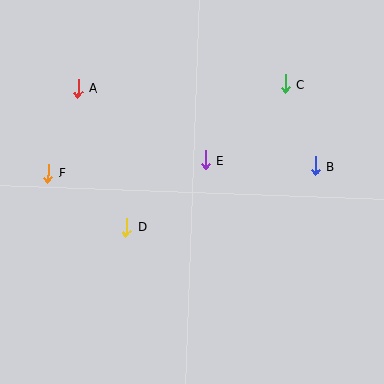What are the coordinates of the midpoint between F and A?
The midpoint between F and A is at (63, 131).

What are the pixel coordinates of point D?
Point D is at (126, 227).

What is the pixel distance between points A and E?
The distance between A and E is 147 pixels.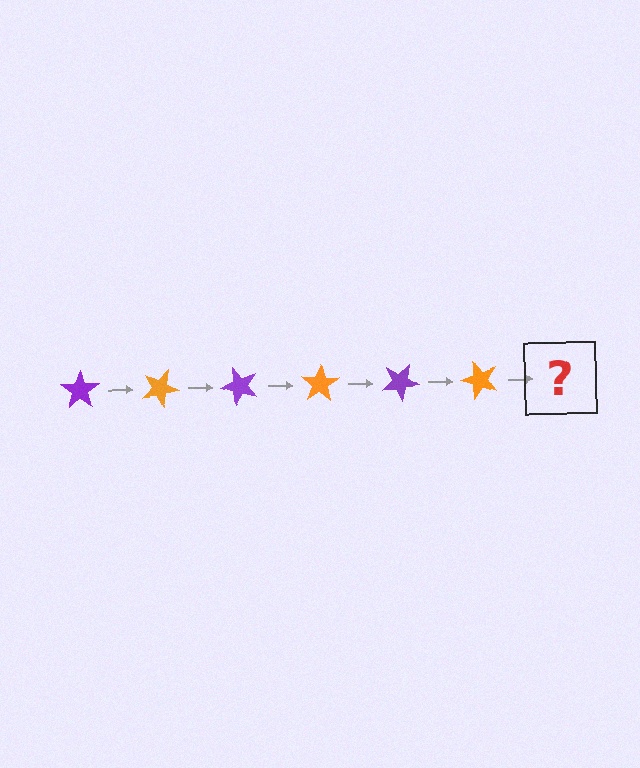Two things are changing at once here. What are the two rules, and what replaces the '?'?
The two rules are that it rotates 25 degrees each step and the color cycles through purple and orange. The '?' should be a purple star, rotated 150 degrees from the start.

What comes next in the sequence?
The next element should be a purple star, rotated 150 degrees from the start.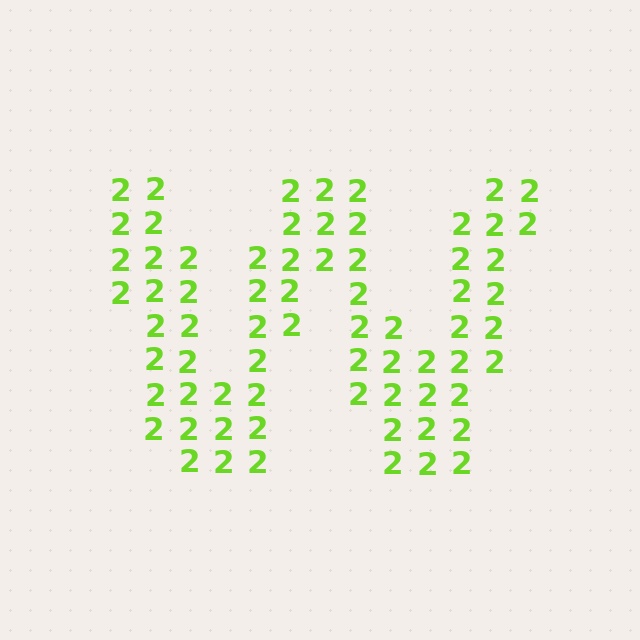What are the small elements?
The small elements are digit 2's.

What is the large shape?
The large shape is the letter W.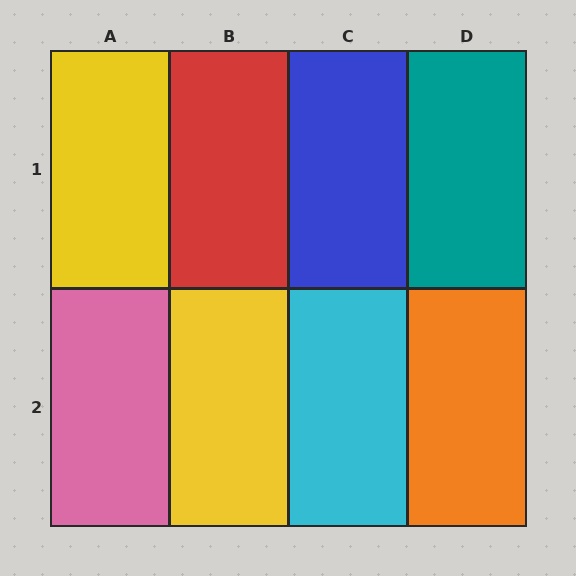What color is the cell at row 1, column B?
Red.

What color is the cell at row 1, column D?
Teal.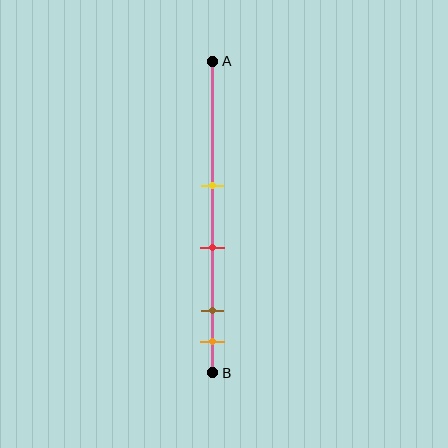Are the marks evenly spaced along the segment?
No, the marks are not evenly spaced.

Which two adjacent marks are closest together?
The brown and orange marks are the closest adjacent pair.